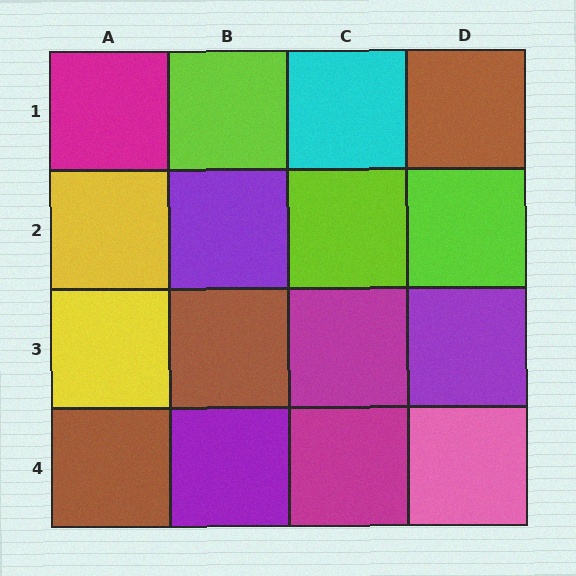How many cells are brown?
3 cells are brown.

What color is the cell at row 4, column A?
Brown.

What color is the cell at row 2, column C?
Lime.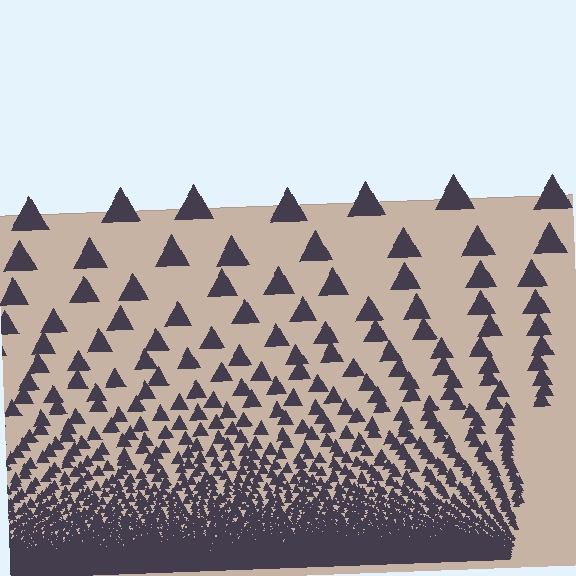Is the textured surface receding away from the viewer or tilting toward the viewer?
The surface appears to tilt toward the viewer. Texture elements get larger and sparser toward the top.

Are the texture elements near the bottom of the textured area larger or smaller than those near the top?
Smaller. The gradient is inverted — elements near the bottom are smaller and denser.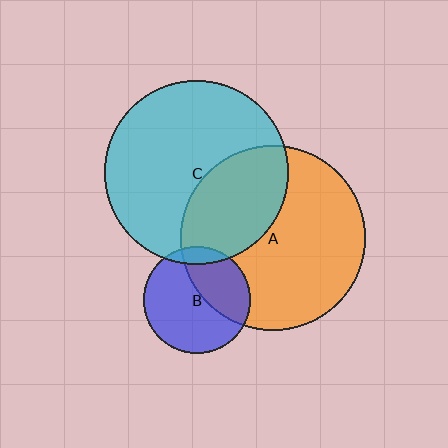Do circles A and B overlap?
Yes.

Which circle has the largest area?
Circle A (orange).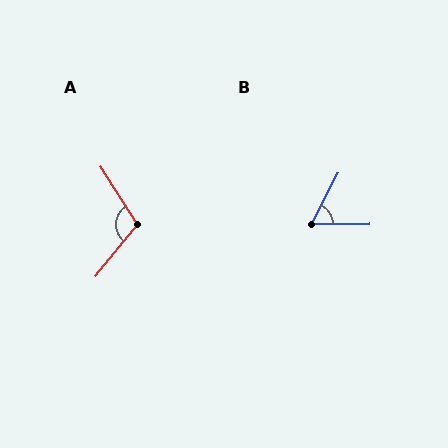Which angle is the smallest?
B, at approximately 63 degrees.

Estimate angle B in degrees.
Approximately 63 degrees.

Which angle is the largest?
A, at approximately 108 degrees.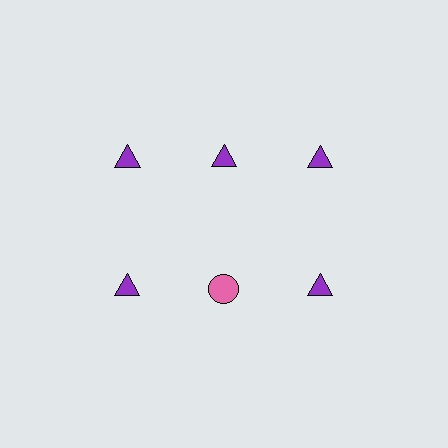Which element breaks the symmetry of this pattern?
The pink circle in the second row, second from left column breaks the symmetry. All other shapes are purple triangles.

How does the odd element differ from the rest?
It differs in both color (pink instead of purple) and shape (circle instead of triangle).